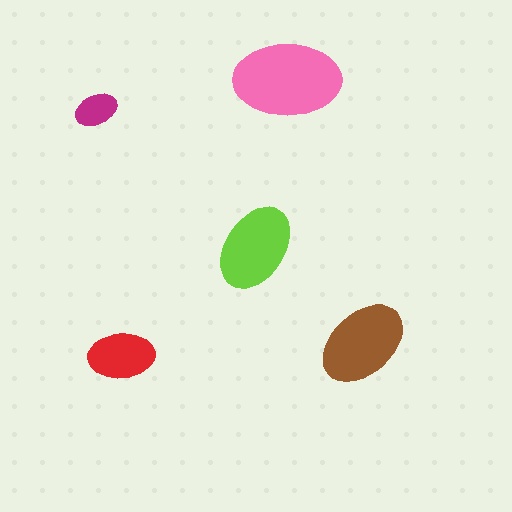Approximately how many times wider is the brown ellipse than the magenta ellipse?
About 2 times wider.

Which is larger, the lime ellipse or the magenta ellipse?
The lime one.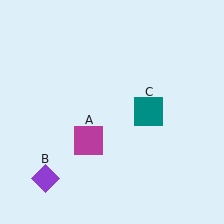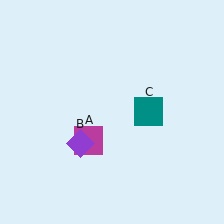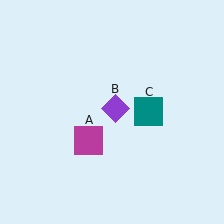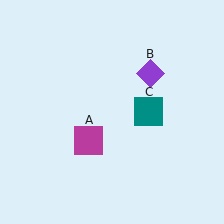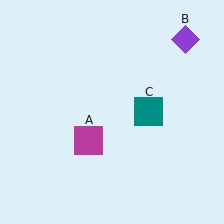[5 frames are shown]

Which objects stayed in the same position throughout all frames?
Magenta square (object A) and teal square (object C) remained stationary.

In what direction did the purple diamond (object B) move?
The purple diamond (object B) moved up and to the right.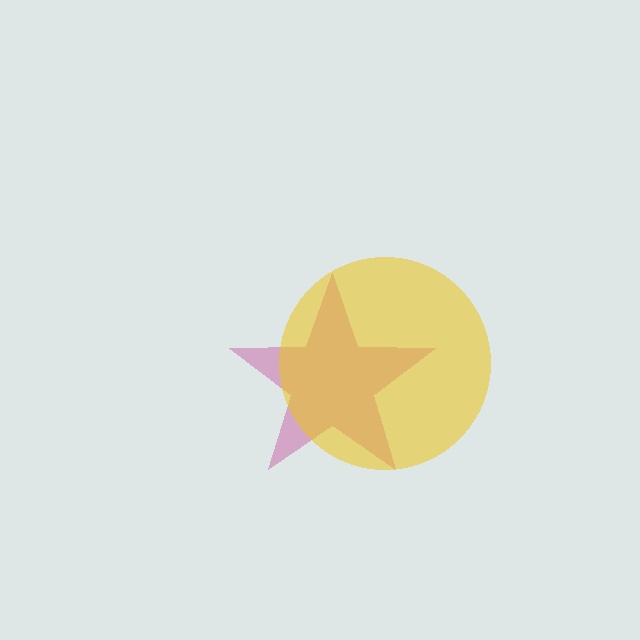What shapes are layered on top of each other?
The layered shapes are: a magenta star, a yellow circle.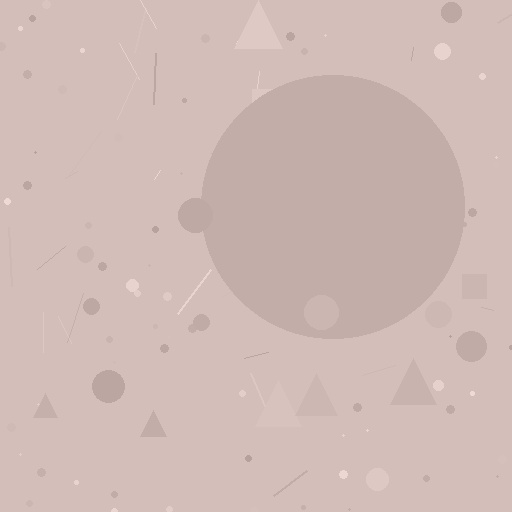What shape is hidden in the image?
A circle is hidden in the image.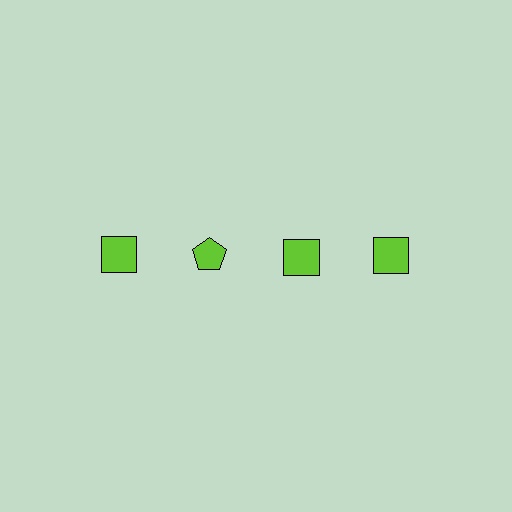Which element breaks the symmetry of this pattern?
The lime pentagon in the top row, second from left column breaks the symmetry. All other shapes are lime squares.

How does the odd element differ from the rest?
It has a different shape: pentagon instead of square.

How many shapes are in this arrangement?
There are 4 shapes arranged in a grid pattern.